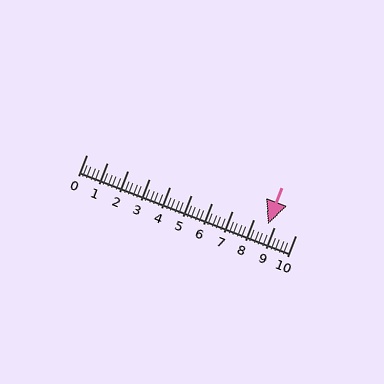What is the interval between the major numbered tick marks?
The major tick marks are spaced 1 units apart.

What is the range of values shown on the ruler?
The ruler shows values from 0 to 10.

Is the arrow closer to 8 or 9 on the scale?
The arrow is closer to 9.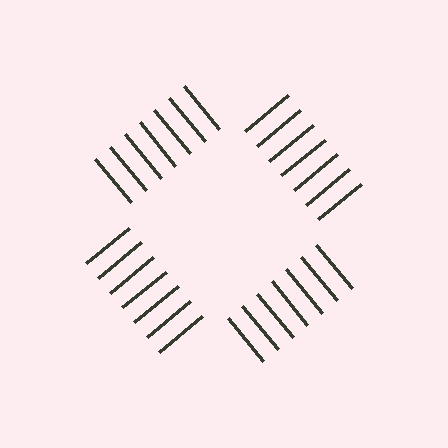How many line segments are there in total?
28 — 7 along each of the 4 edges.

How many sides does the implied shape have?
4 sides — the line-ends trace a square.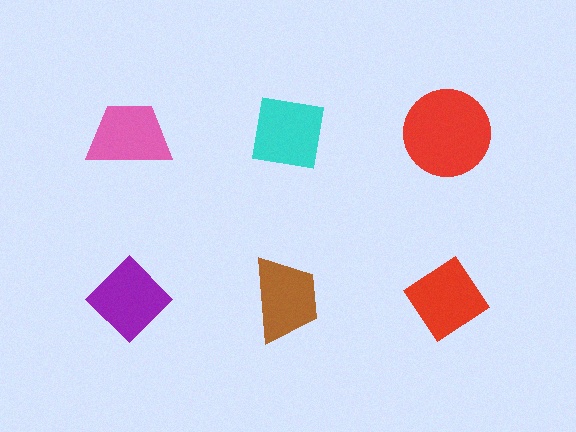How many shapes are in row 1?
3 shapes.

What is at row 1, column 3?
A red circle.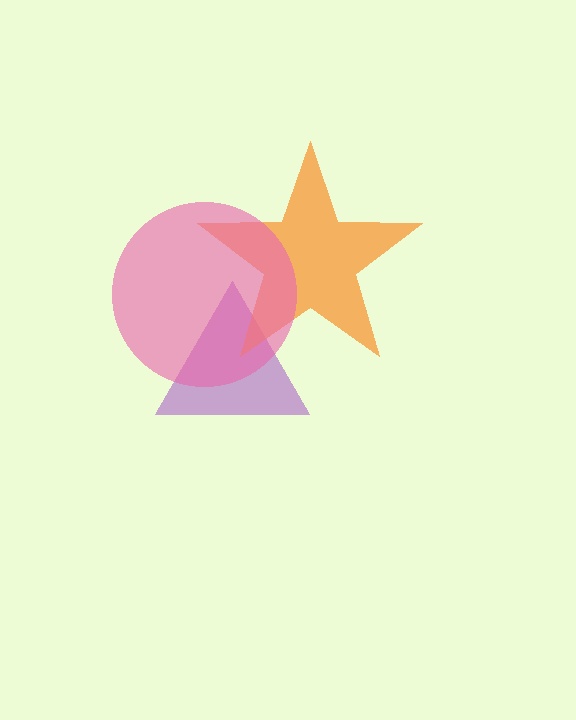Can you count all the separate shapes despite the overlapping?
Yes, there are 3 separate shapes.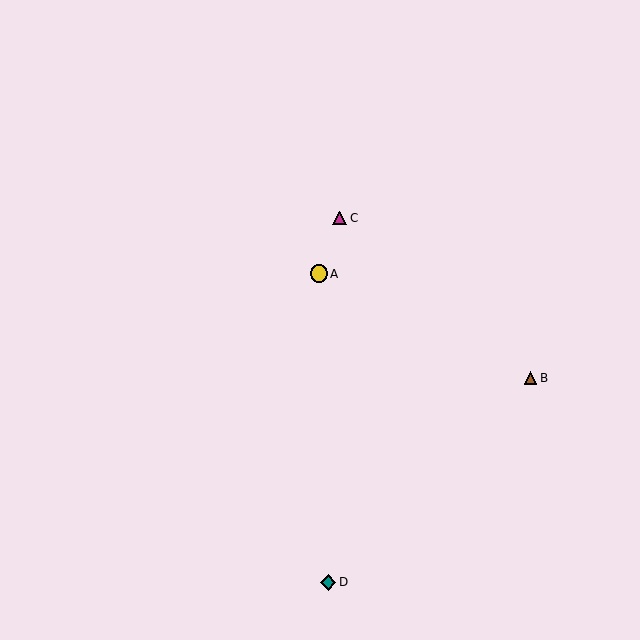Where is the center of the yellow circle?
The center of the yellow circle is at (319, 274).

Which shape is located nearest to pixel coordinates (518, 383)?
The brown triangle (labeled B) at (531, 378) is nearest to that location.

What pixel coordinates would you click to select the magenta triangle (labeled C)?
Click at (340, 218) to select the magenta triangle C.